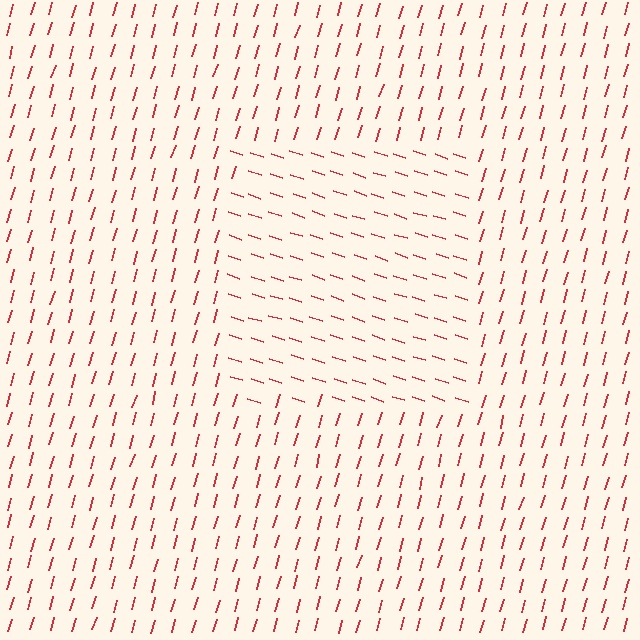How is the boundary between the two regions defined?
The boundary is defined purely by a change in line orientation (approximately 87 degrees difference). All lines are the same color and thickness.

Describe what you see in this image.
The image is filled with small red line segments. A rectangle region in the image has lines oriented differently from the surrounding lines, creating a visible texture boundary.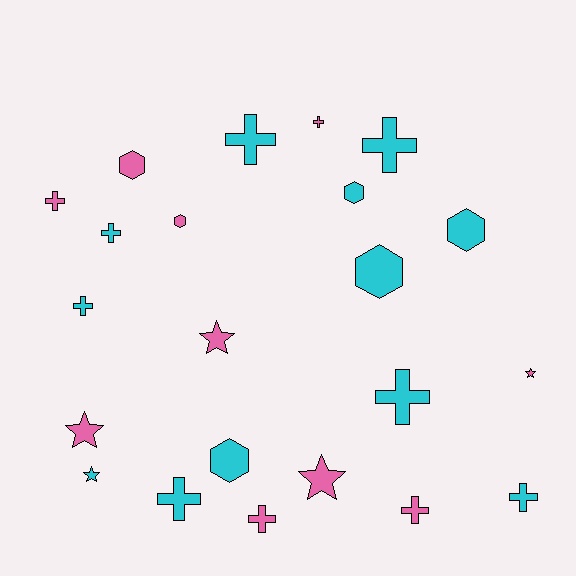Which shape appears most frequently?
Cross, with 11 objects.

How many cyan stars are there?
There is 1 cyan star.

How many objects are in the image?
There are 22 objects.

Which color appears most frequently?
Cyan, with 12 objects.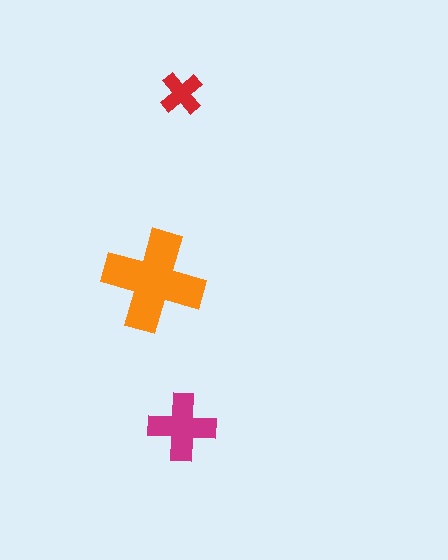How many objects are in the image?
There are 3 objects in the image.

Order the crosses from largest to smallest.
the orange one, the magenta one, the red one.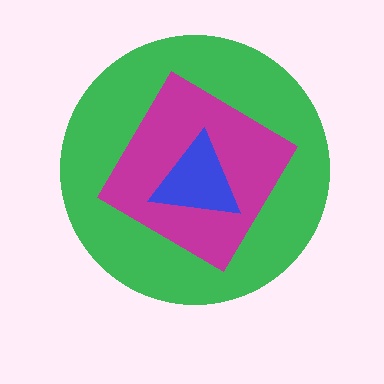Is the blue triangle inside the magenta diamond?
Yes.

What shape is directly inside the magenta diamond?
The blue triangle.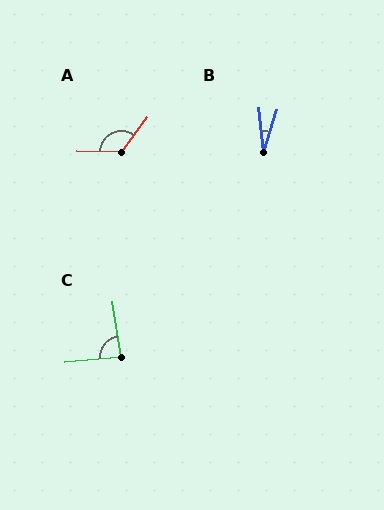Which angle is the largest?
A, at approximately 125 degrees.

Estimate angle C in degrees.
Approximately 86 degrees.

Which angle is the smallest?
B, at approximately 23 degrees.